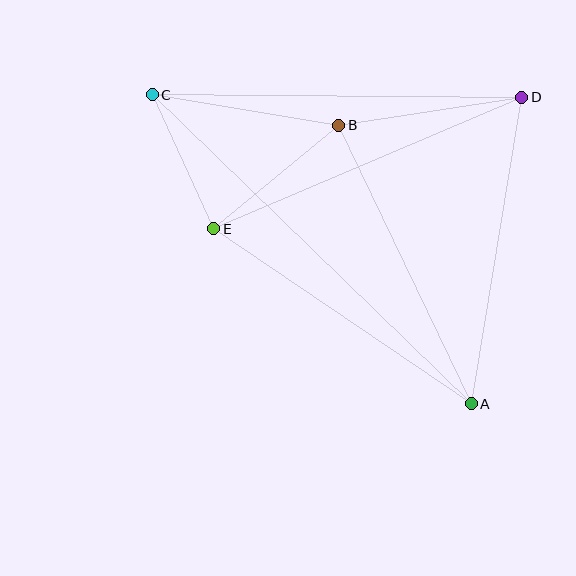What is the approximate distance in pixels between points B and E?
The distance between B and E is approximately 163 pixels.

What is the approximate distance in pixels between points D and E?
The distance between D and E is approximately 335 pixels.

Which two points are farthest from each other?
Points A and C are farthest from each other.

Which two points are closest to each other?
Points C and E are closest to each other.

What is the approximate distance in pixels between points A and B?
The distance between A and B is approximately 309 pixels.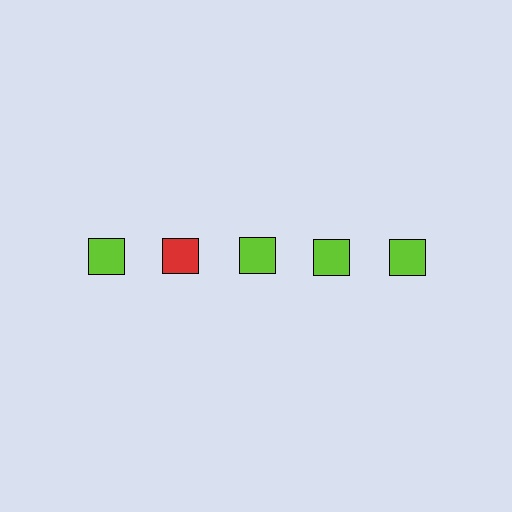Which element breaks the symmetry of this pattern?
The red square in the top row, second from left column breaks the symmetry. All other shapes are lime squares.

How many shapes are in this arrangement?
There are 5 shapes arranged in a grid pattern.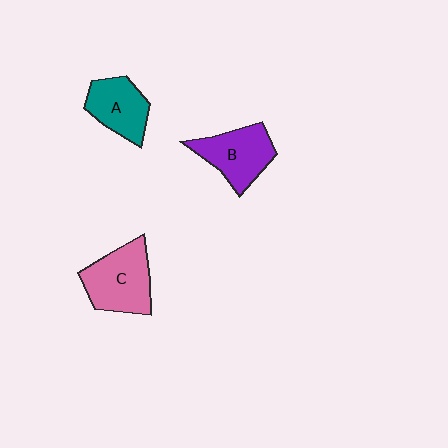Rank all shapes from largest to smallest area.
From largest to smallest: C (pink), B (purple), A (teal).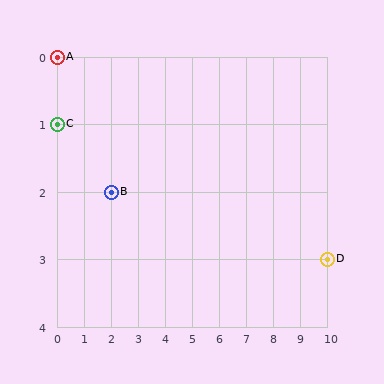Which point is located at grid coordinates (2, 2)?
Point B is at (2, 2).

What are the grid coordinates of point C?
Point C is at grid coordinates (0, 1).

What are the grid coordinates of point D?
Point D is at grid coordinates (10, 3).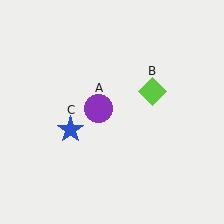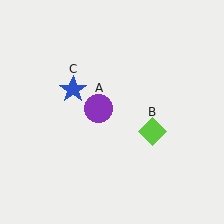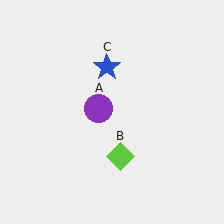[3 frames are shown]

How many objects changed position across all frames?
2 objects changed position: lime diamond (object B), blue star (object C).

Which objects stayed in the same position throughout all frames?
Purple circle (object A) remained stationary.